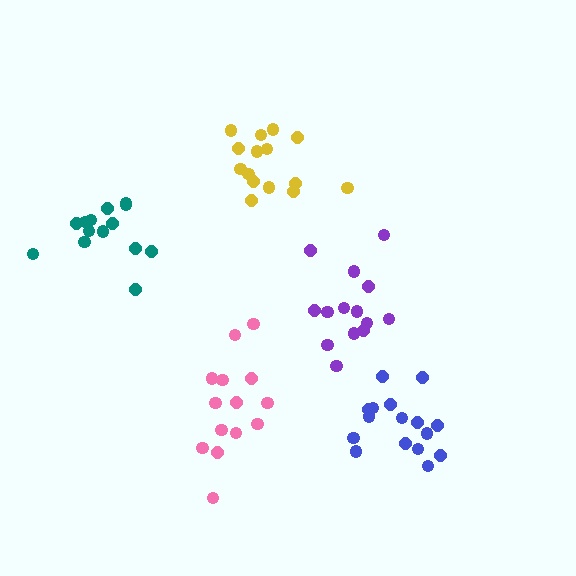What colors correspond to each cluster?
The clusters are colored: pink, yellow, purple, teal, blue.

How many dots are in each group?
Group 1: 14 dots, Group 2: 15 dots, Group 3: 14 dots, Group 4: 14 dots, Group 5: 16 dots (73 total).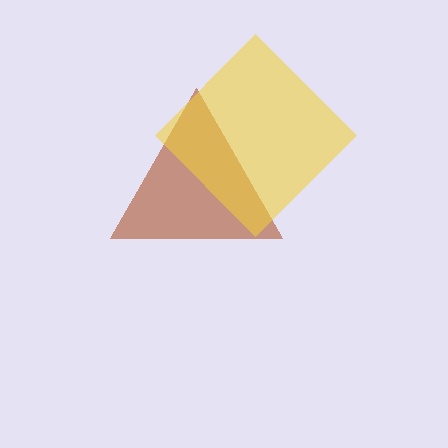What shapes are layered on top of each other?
The layered shapes are: a brown triangle, a yellow diamond.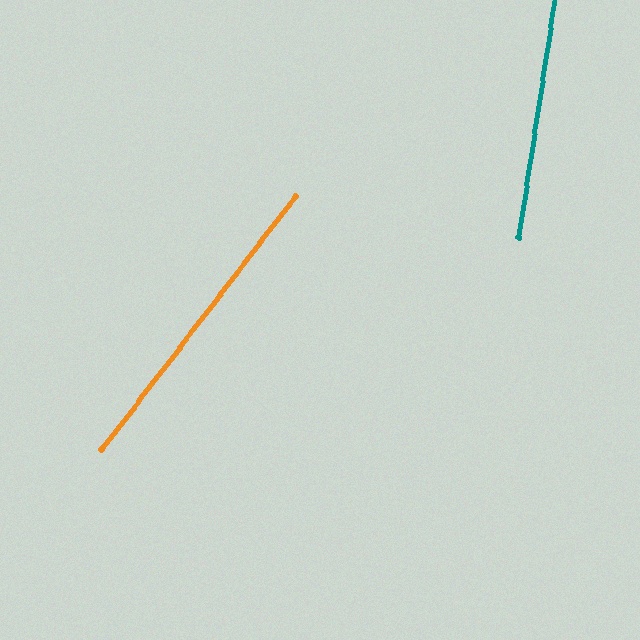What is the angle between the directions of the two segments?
Approximately 29 degrees.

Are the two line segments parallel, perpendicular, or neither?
Neither parallel nor perpendicular — they differ by about 29°.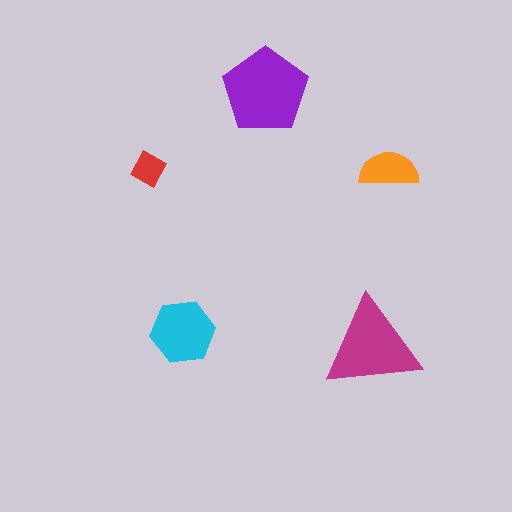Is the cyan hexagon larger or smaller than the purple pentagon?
Smaller.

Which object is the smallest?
The red diamond.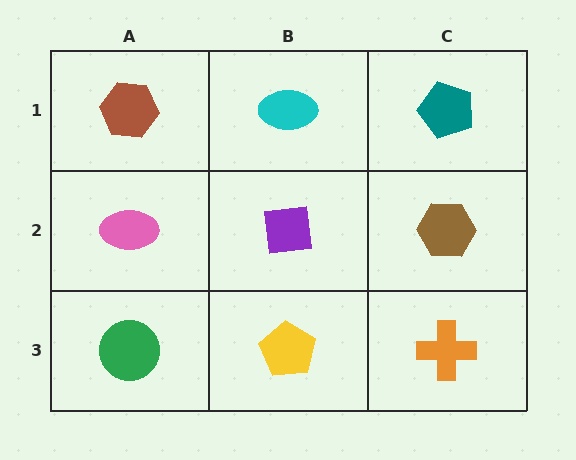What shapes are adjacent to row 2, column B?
A cyan ellipse (row 1, column B), a yellow pentagon (row 3, column B), a pink ellipse (row 2, column A), a brown hexagon (row 2, column C).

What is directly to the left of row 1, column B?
A brown hexagon.